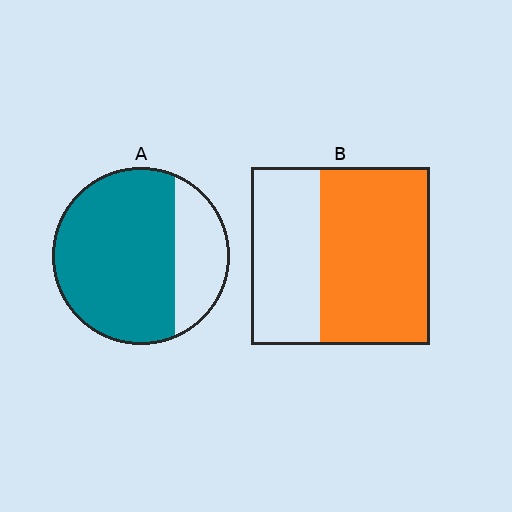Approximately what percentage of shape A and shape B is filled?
A is approximately 75% and B is approximately 60%.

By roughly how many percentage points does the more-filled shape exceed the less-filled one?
By roughly 10 percentage points (A over B).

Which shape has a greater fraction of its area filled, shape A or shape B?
Shape A.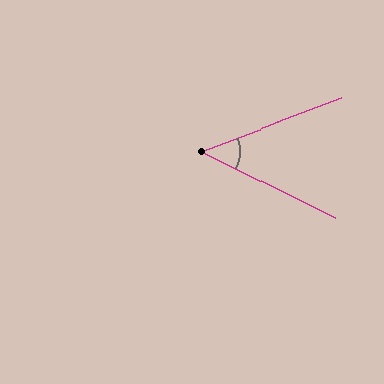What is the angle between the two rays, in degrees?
Approximately 47 degrees.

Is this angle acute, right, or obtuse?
It is acute.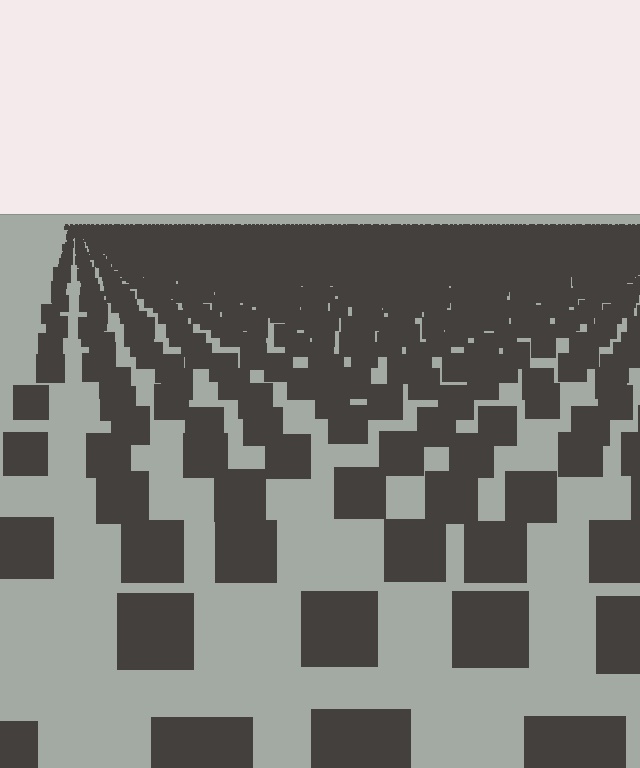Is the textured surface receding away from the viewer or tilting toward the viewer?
The surface is receding away from the viewer. Texture elements get smaller and denser toward the top.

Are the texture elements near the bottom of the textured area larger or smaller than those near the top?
Larger. Near the bottom, elements are closer to the viewer and appear at a bigger on-screen size.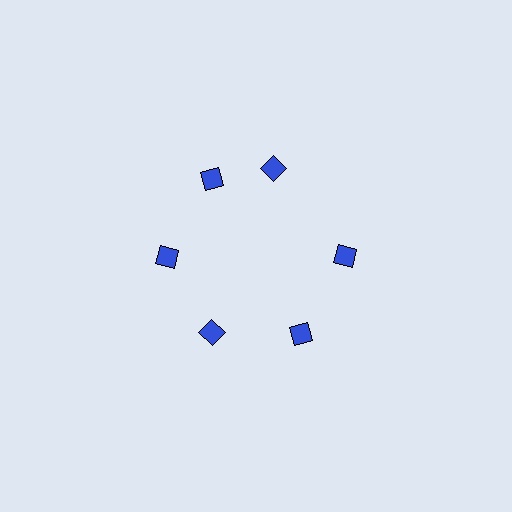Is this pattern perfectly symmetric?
No. The 6 blue diamonds are arranged in a ring, but one element near the 1 o'clock position is rotated out of alignment along the ring, breaking the 6-fold rotational symmetry.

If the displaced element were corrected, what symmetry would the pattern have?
It would have 6-fold rotational symmetry — the pattern would map onto itself every 60 degrees.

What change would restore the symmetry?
The symmetry would be restored by rotating it back into even spacing with its neighbors so that all 6 diamonds sit at equal angles and equal distance from the center.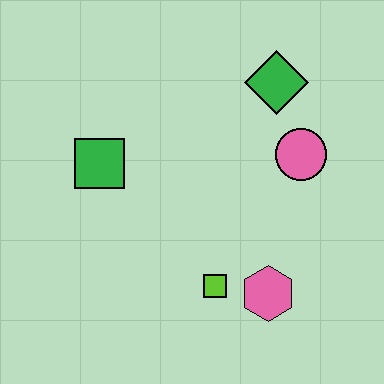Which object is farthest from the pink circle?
The green square is farthest from the pink circle.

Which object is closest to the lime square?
The pink hexagon is closest to the lime square.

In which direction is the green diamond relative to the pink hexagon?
The green diamond is above the pink hexagon.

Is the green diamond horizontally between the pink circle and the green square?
Yes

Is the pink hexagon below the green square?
Yes